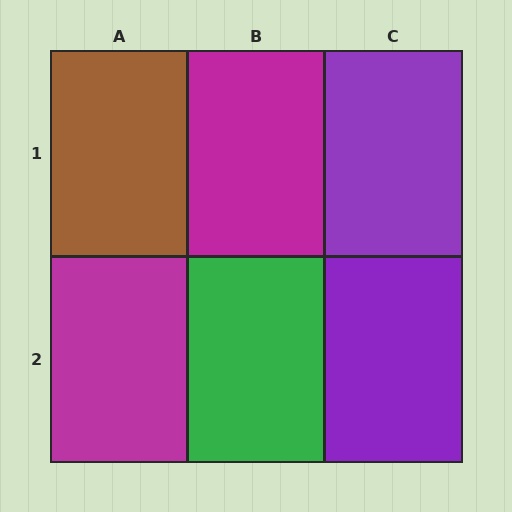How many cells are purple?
2 cells are purple.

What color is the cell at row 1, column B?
Magenta.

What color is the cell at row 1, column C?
Purple.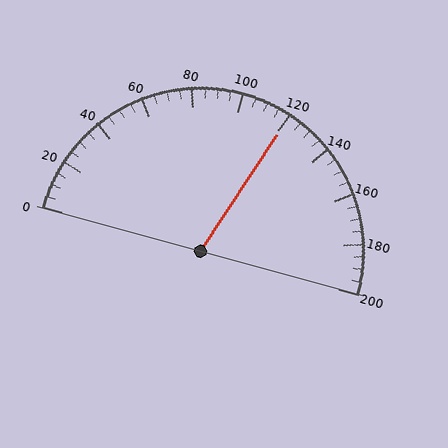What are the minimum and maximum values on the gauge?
The gauge ranges from 0 to 200.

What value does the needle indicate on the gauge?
The needle indicates approximately 120.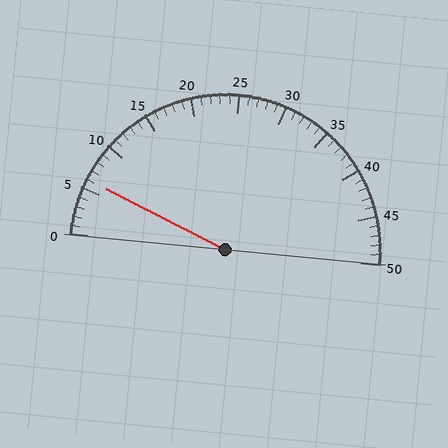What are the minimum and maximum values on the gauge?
The gauge ranges from 0 to 50.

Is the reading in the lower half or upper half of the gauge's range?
The reading is in the lower half of the range (0 to 50).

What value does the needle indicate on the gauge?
The needle indicates approximately 6.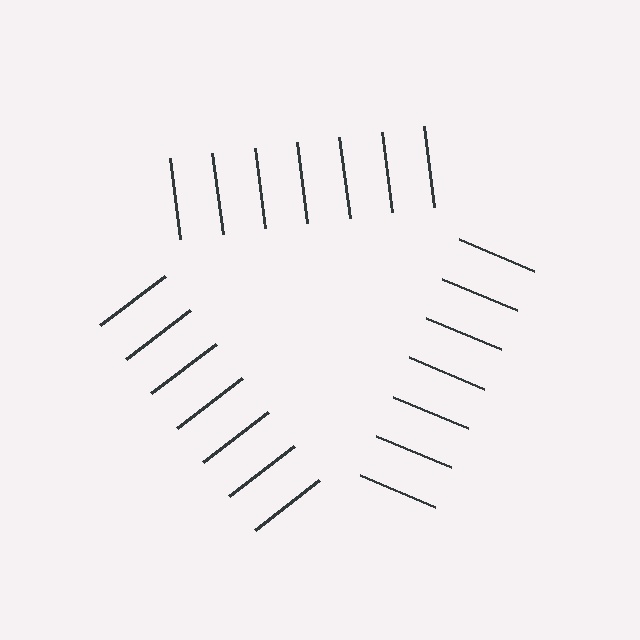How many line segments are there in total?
21 — 7 along each of the 3 edges.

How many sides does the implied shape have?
3 sides — the line-ends trace a triangle.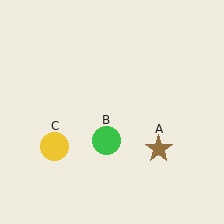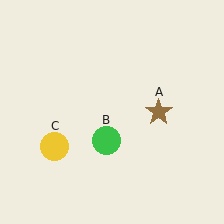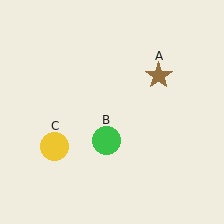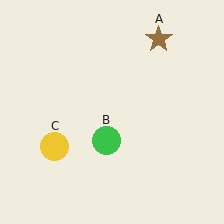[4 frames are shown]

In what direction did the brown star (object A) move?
The brown star (object A) moved up.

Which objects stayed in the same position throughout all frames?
Green circle (object B) and yellow circle (object C) remained stationary.